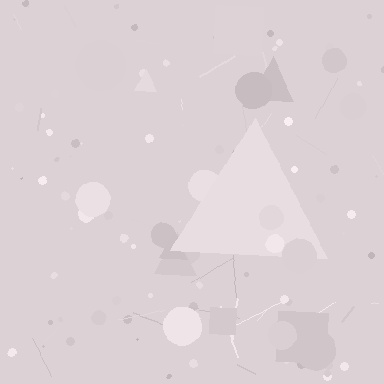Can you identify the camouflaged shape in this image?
The camouflaged shape is a triangle.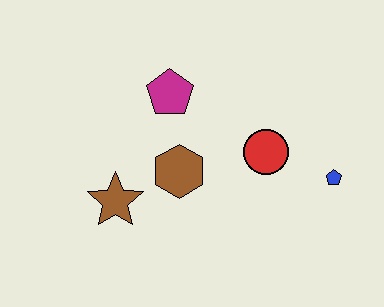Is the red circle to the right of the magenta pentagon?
Yes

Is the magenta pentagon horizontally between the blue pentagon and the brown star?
Yes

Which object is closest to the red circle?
The blue pentagon is closest to the red circle.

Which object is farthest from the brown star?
The blue pentagon is farthest from the brown star.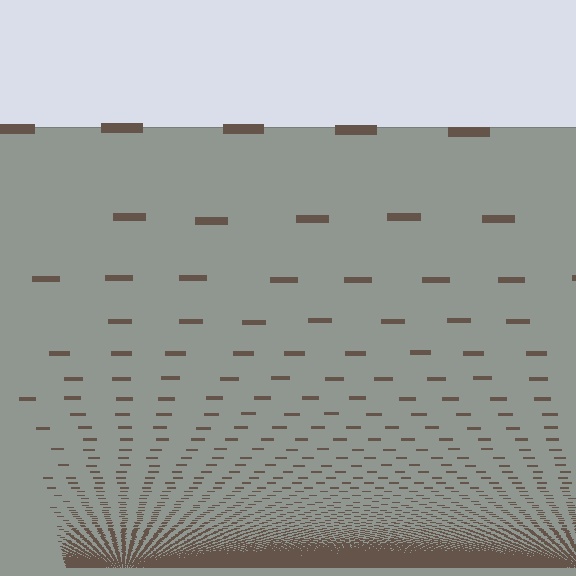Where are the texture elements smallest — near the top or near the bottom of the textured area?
Near the bottom.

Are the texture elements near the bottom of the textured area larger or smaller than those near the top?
Smaller. The gradient is inverted — elements near the bottom are smaller and denser.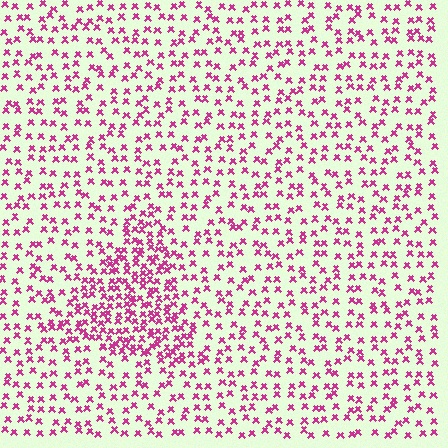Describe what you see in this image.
The image contains small magenta elements arranged at two different densities. A triangle-shaped region is visible where the elements are more densely packed than the surrounding area.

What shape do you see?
I see a triangle.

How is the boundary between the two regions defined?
The boundary is defined by a change in element density (approximately 2.1x ratio). All elements are the same color, size, and shape.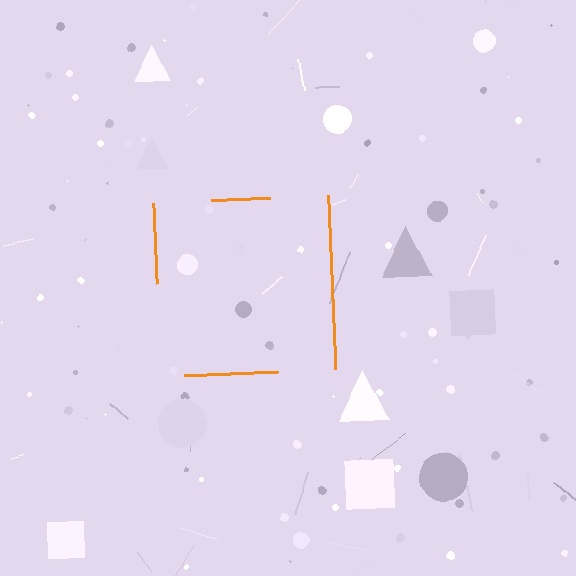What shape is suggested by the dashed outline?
The dashed outline suggests a square.